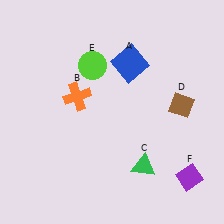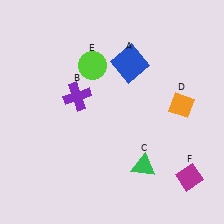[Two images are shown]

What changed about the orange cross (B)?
In Image 1, B is orange. In Image 2, it changed to purple.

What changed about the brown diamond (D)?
In Image 1, D is brown. In Image 2, it changed to orange.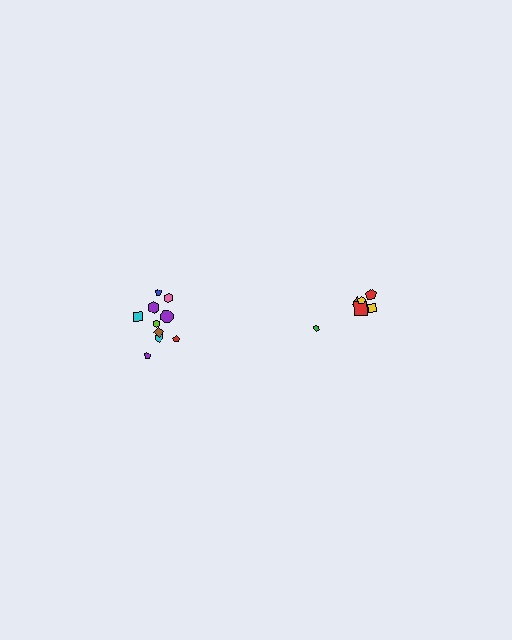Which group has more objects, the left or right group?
The left group.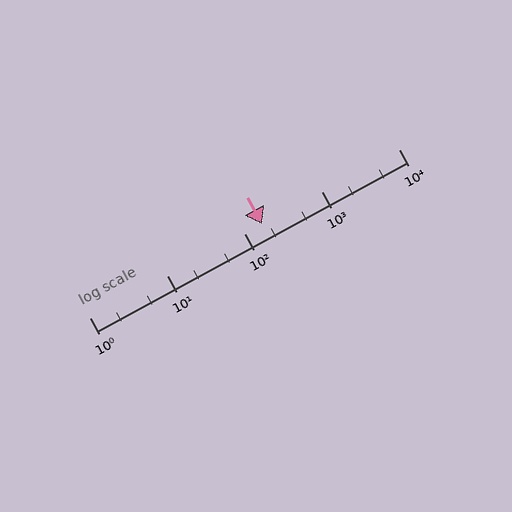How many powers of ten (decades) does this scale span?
The scale spans 4 decades, from 1 to 10000.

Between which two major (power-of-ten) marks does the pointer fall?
The pointer is between 100 and 1000.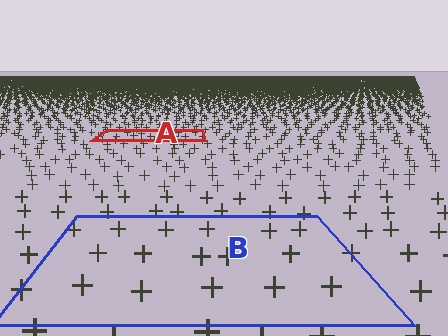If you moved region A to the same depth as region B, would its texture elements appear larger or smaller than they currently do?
They would appear larger. At a closer depth, the same texture elements are projected at a bigger on-screen size.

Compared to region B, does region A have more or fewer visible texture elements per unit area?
Region A has more texture elements per unit area — they are packed more densely because it is farther away.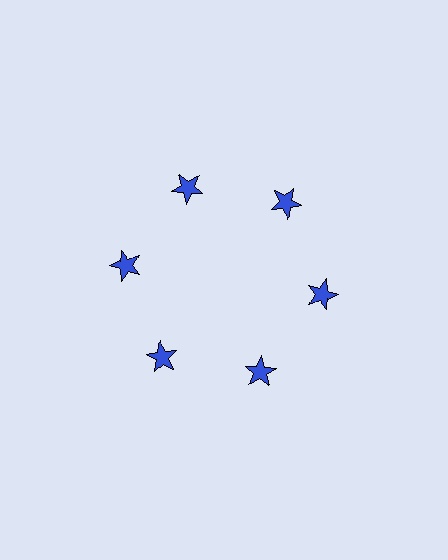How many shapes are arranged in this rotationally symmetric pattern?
There are 6 shapes, arranged in 6 groups of 1.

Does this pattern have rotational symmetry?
Yes, this pattern has 6-fold rotational symmetry. It looks the same after rotating 60 degrees around the center.